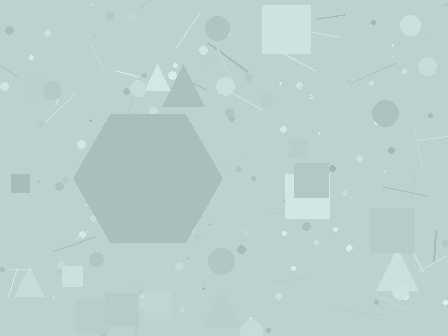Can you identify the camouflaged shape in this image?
The camouflaged shape is a hexagon.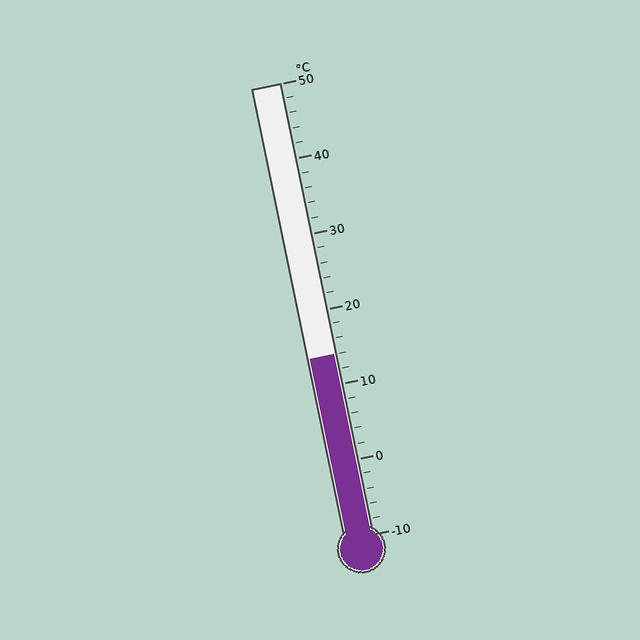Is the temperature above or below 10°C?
The temperature is above 10°C.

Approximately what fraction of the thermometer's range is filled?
The thermometer is filled to approximately 40% of its range.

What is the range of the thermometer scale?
The thermometer scale ranges from -10°C to 50°C.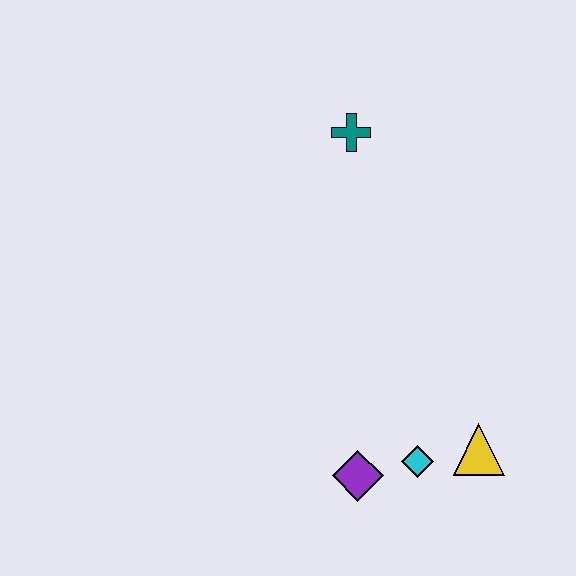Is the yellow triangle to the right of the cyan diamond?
Yes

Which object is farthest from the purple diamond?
The teal cross is farthest from the purple diamond.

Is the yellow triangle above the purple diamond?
Yes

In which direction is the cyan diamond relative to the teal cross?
The cyan diamond is below the teal cross.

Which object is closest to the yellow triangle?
The cyan diamond is closest to the yellow triangle.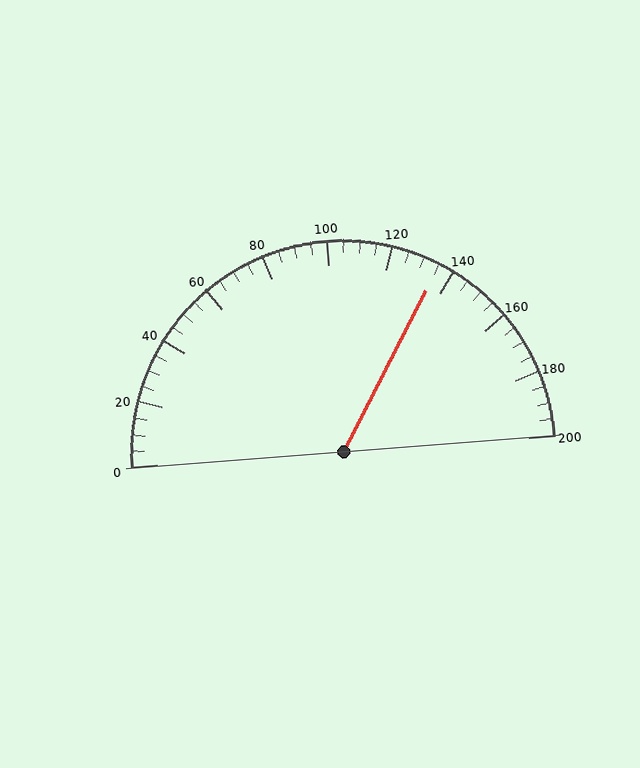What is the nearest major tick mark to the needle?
The nearest major tick mark is 140.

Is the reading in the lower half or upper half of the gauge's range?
The reading is in the upper half of the range (0 to 200).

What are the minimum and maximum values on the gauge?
The gauge ranges from 0 to 200.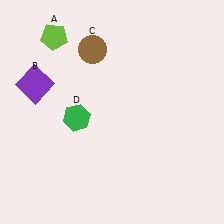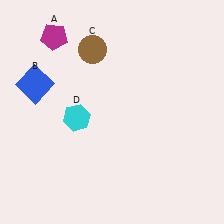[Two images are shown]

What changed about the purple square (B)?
In Image 1, B is purple. In Image 2, it changed to blue.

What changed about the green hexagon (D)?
In Image 1, D is green. In Image 2, it changed to cyan.